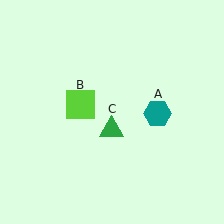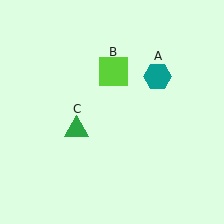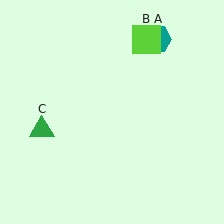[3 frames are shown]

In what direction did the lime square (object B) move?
The lime square (object B) moved up and to the right.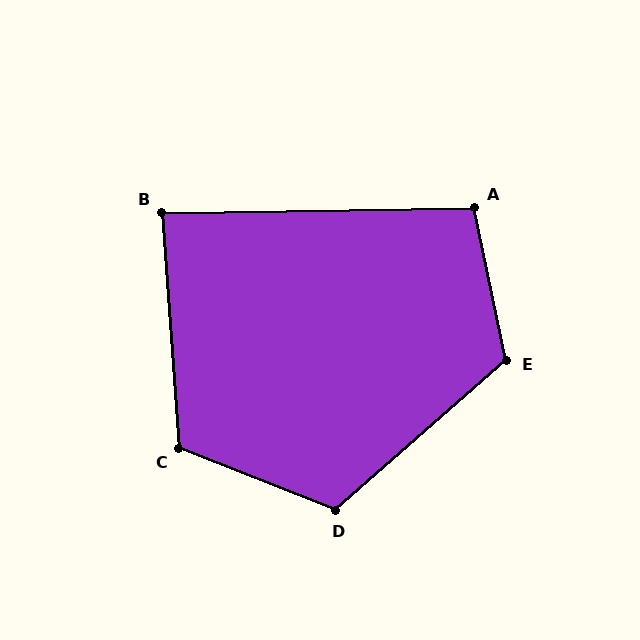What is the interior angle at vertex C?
Approximately 116 degrees (obtuse).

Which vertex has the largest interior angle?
E, at approximately 119 degrees.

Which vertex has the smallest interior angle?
B, at approximately 87 degrees.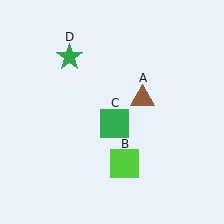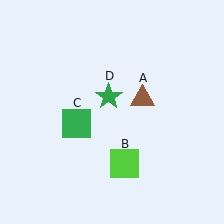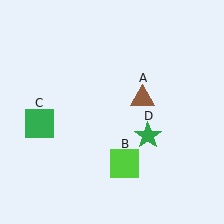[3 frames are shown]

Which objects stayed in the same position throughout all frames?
Brown triangle (object A) and lime square (object B) remained stationary.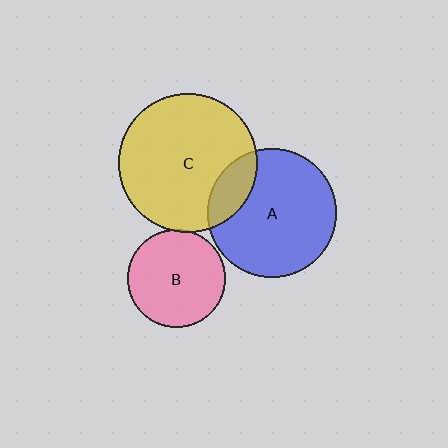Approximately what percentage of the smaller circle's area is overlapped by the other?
Approximately 15%.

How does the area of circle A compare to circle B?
Approximately 1.7 times.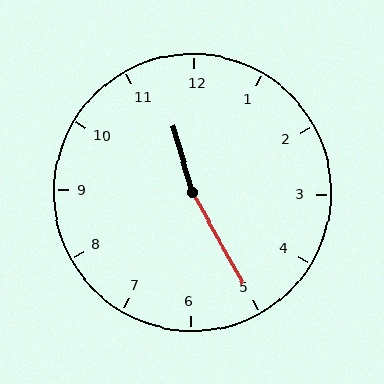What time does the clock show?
11:25.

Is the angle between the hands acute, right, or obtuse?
It is obtuse.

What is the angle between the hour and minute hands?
Approximately 168 degrees.